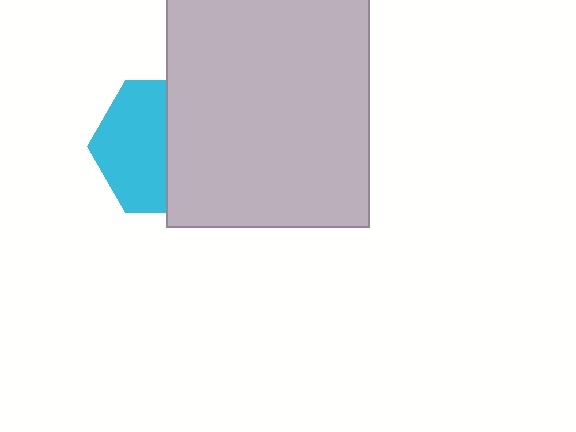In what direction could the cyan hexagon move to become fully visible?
The cyan hexagon could move left. That would shift it out from behind the light gray rectangle entirely.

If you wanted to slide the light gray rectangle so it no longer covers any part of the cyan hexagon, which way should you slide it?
Slide it right — that is the most direct way to separate the two shapes.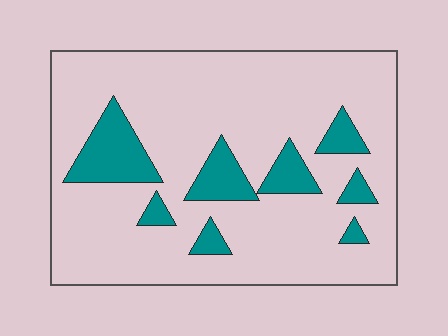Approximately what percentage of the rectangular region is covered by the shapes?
Approximately 15%.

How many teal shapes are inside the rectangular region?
8.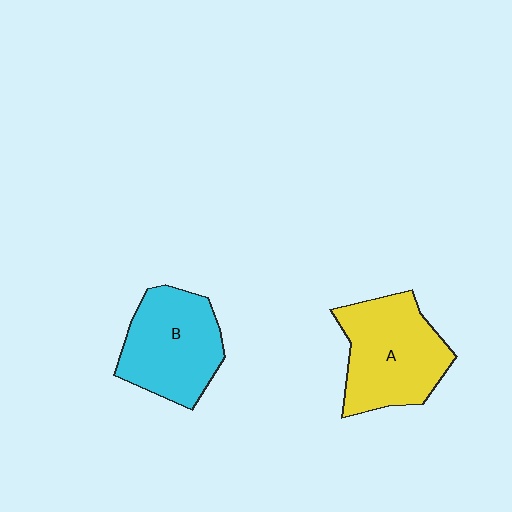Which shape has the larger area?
Shape A (yellow).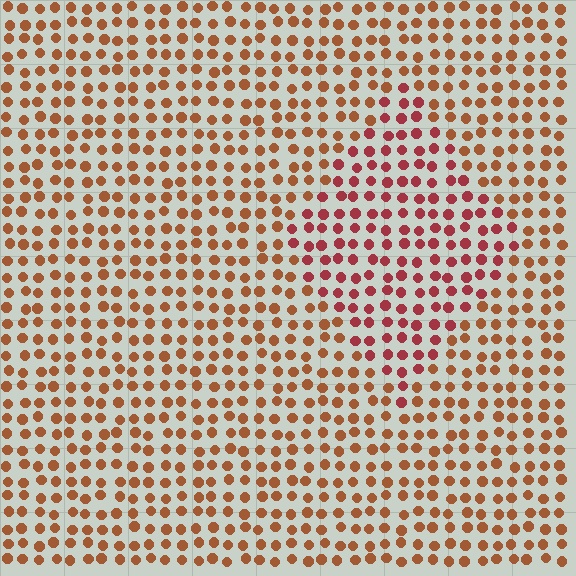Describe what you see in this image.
The image is filled with small brown elements in a uniform arrangement. A diamond-shaped region is visible where the elements are tinted to a slightly different hue, forming a subtle color boundary.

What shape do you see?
I see a diamond.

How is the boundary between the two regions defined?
The boundary is defined purely by a slight shift in hue (about 29 degrees). Spacing, size, and orientation are identical on both sides.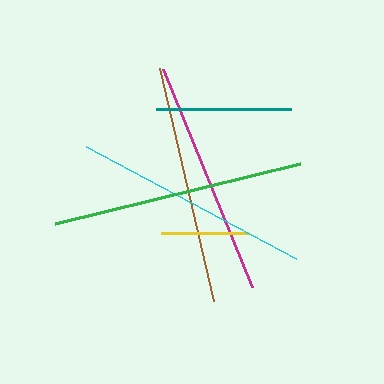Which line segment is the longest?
The green line is the longest at approximately 252 pixels.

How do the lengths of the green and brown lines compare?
The green and brown lines are approximately the same length.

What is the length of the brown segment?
The brown segment is approximately 239 pixels long.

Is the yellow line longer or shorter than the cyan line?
The cyan line is longer than the yellow line.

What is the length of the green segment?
The green segment is approximately 252 pixels long.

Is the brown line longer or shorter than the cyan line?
The brown line is longer than the cyan line.